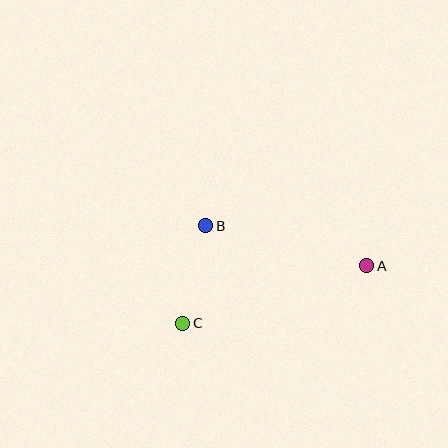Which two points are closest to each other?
Points B and C are closest to each other.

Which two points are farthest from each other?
Points A and C are farthest from each other.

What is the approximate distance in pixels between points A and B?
The distance between A and B is approximately 166 pixels.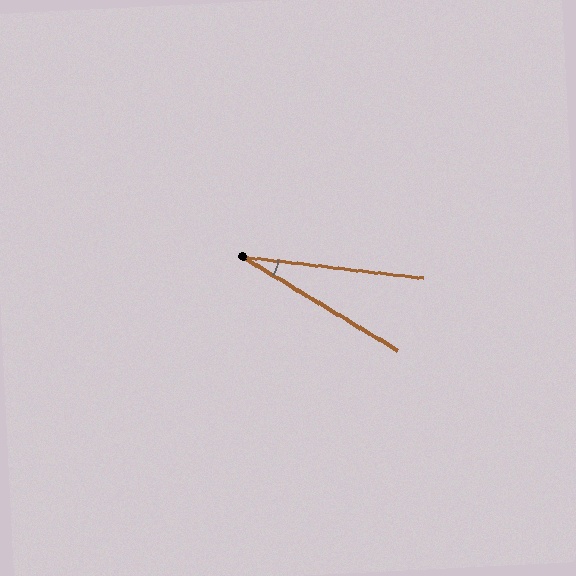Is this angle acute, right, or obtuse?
It is acute.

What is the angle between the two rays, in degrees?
Approximately 24 degrees.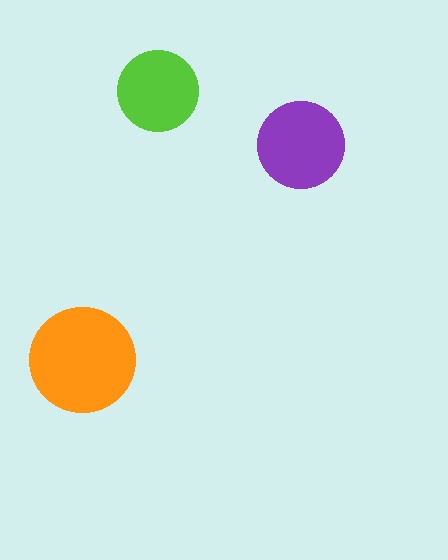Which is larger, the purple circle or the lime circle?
The purple one.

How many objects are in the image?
There are 3 objects in the image.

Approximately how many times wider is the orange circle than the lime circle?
About 1.5 times wider.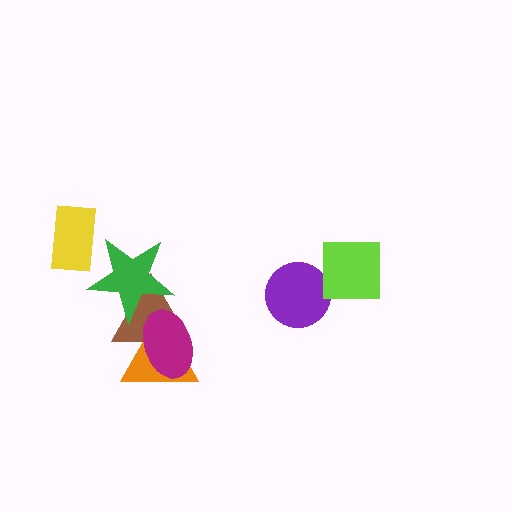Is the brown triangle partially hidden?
Yes, it is partially covered by another shape.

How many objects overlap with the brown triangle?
3 objects overlap with the brown triangle.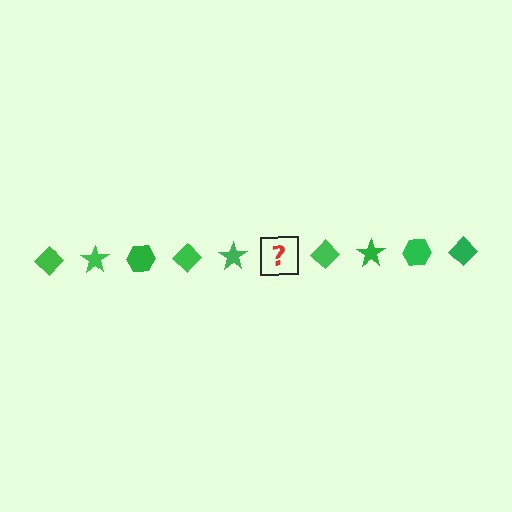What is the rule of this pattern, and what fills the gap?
The rule is that the pattern cycles through diamond, star, hexagon shapes in green. The gap should be filled with a green hexagon.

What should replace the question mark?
The question mark should be replaced with a green hexagon.